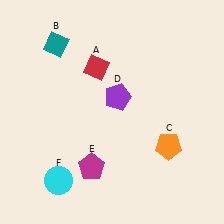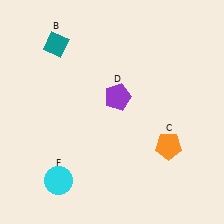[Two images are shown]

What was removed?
The magenta pentagon (E), the red diamond (A) were removed in Image 2.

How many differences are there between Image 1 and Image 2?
There are 2 differences between the two images.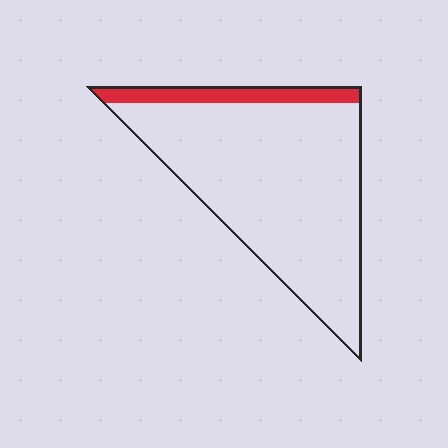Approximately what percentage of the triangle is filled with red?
Approximately 10%.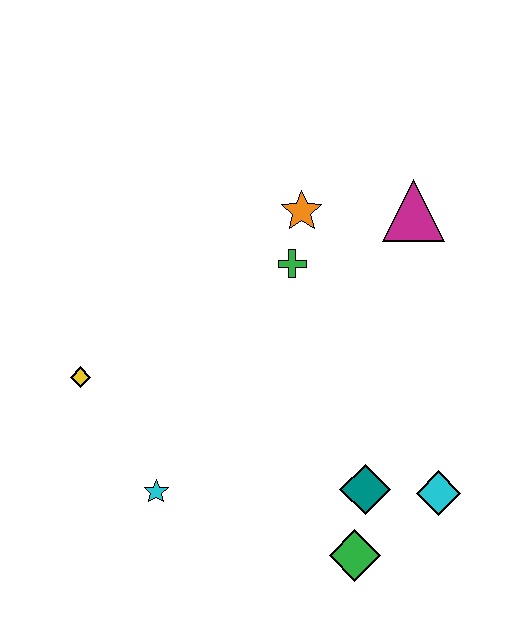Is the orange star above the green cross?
Yes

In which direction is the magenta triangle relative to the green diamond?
The magenta triangle is above the green diamond.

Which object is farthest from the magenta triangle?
The cyan star is farthest from the magenta triangle.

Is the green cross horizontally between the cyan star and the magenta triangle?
Yes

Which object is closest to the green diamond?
The teal diamond is closest to the green diamond.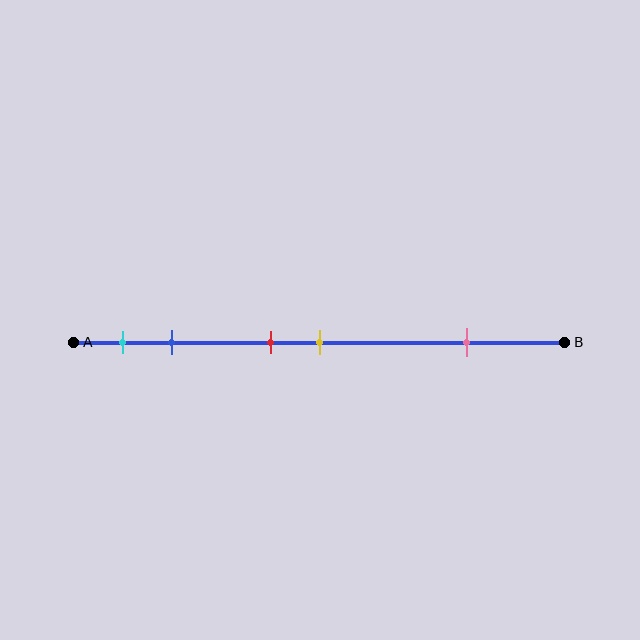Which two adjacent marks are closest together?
The red and yellow marks are the closest adjacent pair.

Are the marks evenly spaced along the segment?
No, the marks are not evenly spaced.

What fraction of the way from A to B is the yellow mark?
The yellow mark is approximately 50% (0.5) of the way from A to B.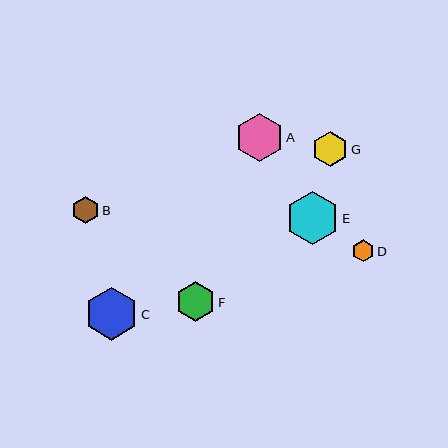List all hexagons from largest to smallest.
From largest to smallest: C, E, A, F, G, B, D.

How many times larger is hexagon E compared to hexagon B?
Hexagon E is approximately 2.0 times the size of hexagon B.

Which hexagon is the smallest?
Hexagon D is the smallest with a size of approximately 22 pixels.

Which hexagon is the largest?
Hexagon C is the largest with a size of approximately 53 pixels.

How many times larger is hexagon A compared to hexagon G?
Hexagon A is approximately 1.4 times the size of hexagon G.